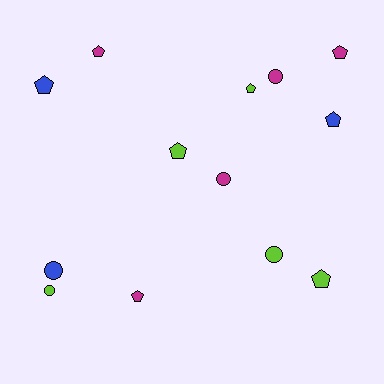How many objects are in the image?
There are 13 objects.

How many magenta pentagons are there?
There are 3 magenta pentagons.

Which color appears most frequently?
Lime, with 5 objects.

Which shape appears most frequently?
Pentagon, with 8 objects.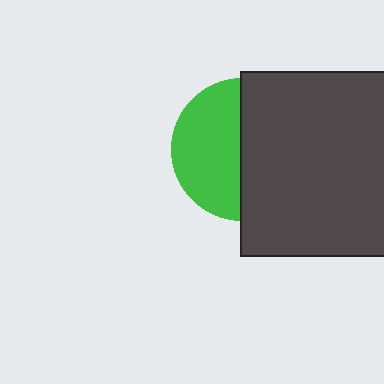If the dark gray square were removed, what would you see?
You would see the complete green circle.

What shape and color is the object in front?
The object in front is a dark gray square.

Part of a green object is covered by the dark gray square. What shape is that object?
It is a circle.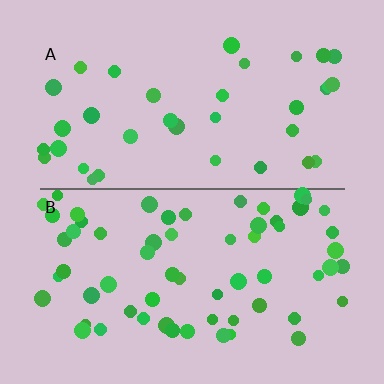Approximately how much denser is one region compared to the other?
Approximately 1.8× — region B over region A.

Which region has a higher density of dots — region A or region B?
B (the bottom).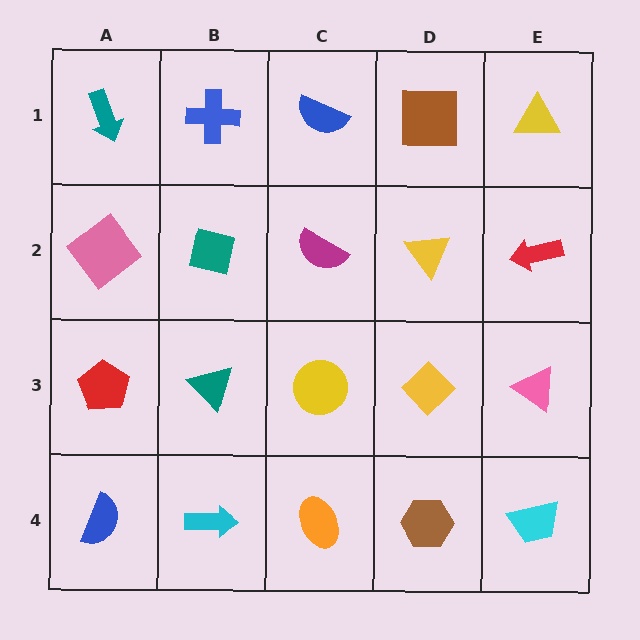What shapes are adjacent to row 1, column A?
A pink diamond (row 2, column A), a blue cross (row 1, column B).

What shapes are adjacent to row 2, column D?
A brown square (row 1, column D), a yellow diamond (row 3, column D), a magenta semicircle (row 2, column C), a red arrow (row 2, column E).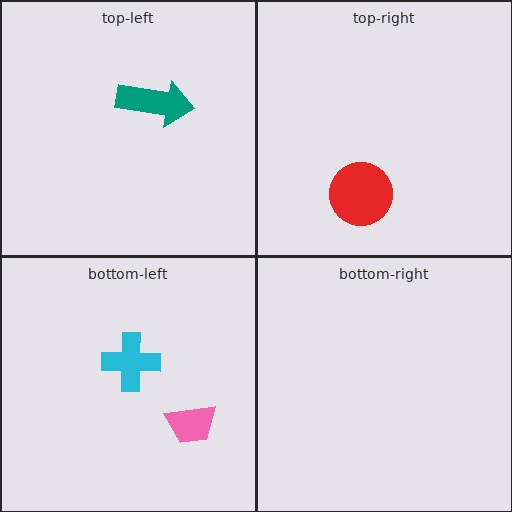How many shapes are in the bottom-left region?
2.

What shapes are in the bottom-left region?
The pink trapezoid, the cyan cross.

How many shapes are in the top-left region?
1.